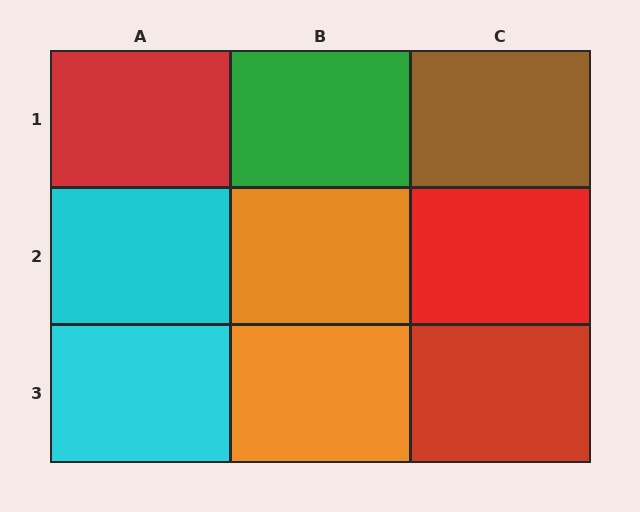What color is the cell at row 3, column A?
Cyan.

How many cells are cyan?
2 cells are cyan.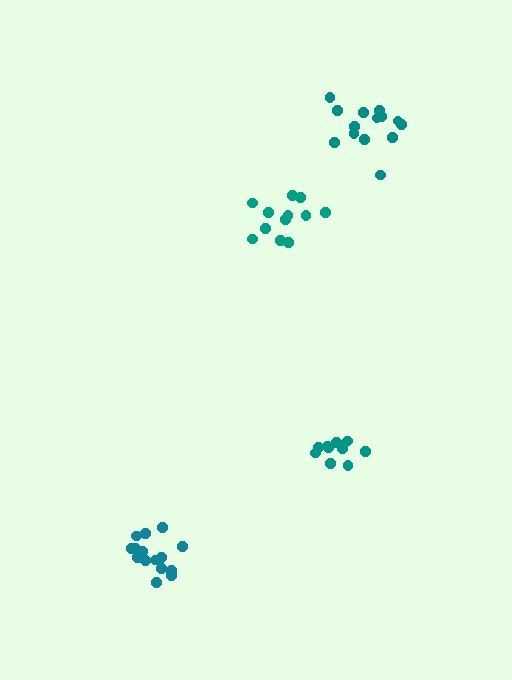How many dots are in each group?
Group 1: 14 dots, Group 2: 10 dots, Group 3: 15 dots, Group 4: 12 dots (51 total).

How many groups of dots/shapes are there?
There are 4 groups.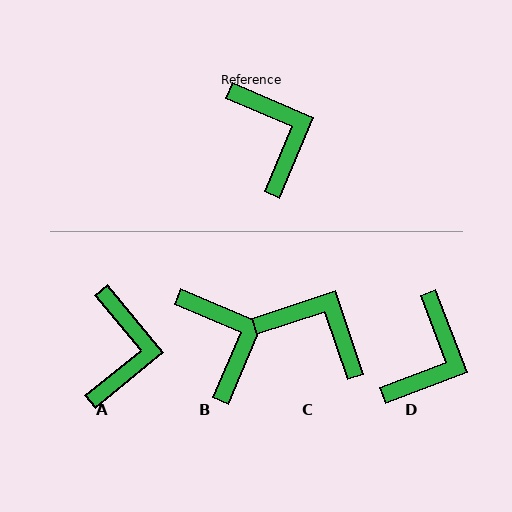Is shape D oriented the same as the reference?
No, it is off by about 46 degrees.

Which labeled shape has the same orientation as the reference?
B.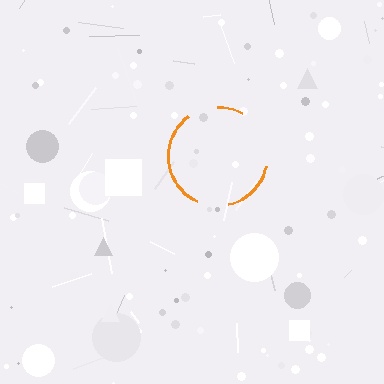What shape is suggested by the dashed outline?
The dashed outline suggests a circle.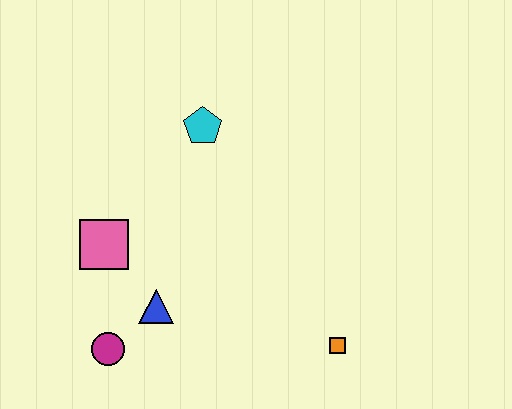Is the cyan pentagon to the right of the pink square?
Yes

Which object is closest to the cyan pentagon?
The pink square is closest to the cyan pentagon.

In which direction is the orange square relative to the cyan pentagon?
The orange square is below the cyan pentagon.